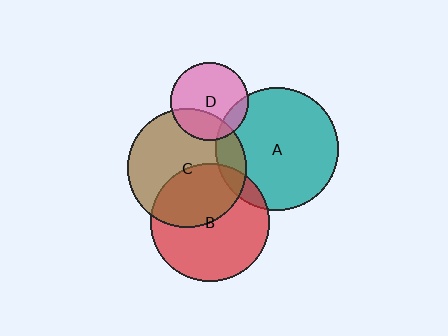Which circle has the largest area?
Circle A (teal).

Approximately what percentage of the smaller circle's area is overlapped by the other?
Approximately 15%.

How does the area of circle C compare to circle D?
Approximately 2.3 times.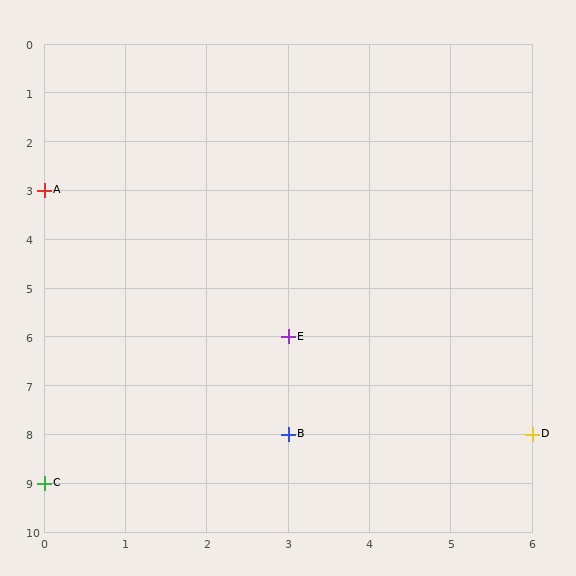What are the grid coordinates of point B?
Point B is at grid coordinates (3, 8).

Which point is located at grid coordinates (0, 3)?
Point A is at (0, 3).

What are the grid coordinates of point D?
Point D is at grid coordinates (6, 8).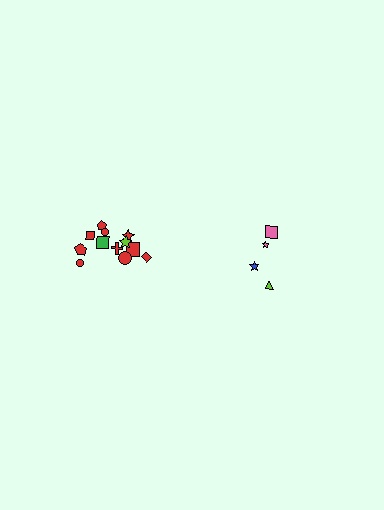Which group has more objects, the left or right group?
The left group.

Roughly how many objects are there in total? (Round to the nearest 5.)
Roughly 15 objects in total.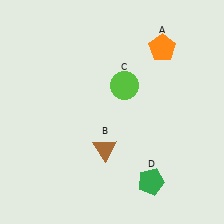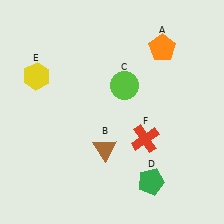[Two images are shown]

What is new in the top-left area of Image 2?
A yellow hexagon (E) was added in the top-left area of Image 2.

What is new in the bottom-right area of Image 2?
A red cross (F) was added in the bottom-right area of Image 2.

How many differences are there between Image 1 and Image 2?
There are 2 differences between the two images.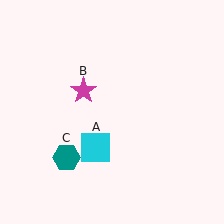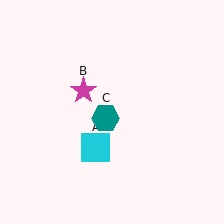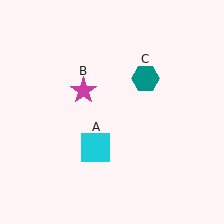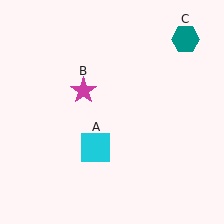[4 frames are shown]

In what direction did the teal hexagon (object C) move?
The teal hexagon (object C) moved up and to the right.